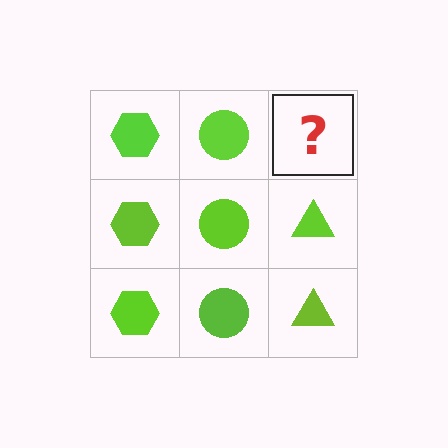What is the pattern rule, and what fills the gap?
The rule is that each column has a consistent shape. The gap should be filled with a lime triangle.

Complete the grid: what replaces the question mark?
The question mark should be replaced with a lime triangle.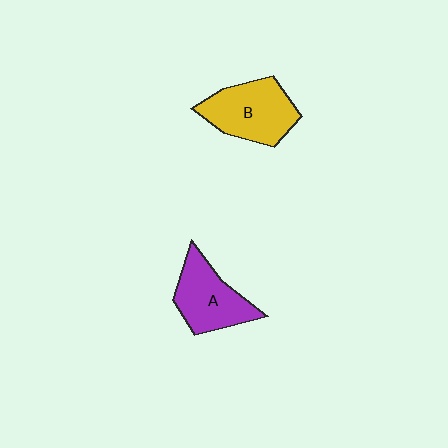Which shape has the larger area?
Shape B (yellow).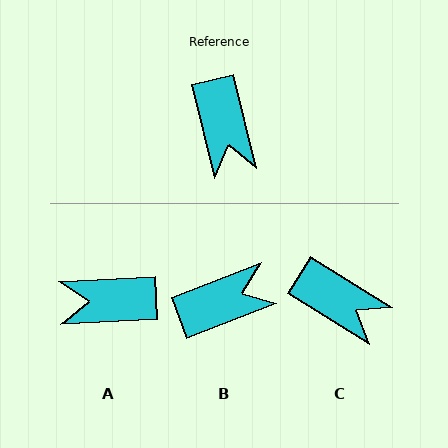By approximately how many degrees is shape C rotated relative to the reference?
Approximately 44 degrees counter-clockwise.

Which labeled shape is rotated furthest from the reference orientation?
A, about 101 degrees away.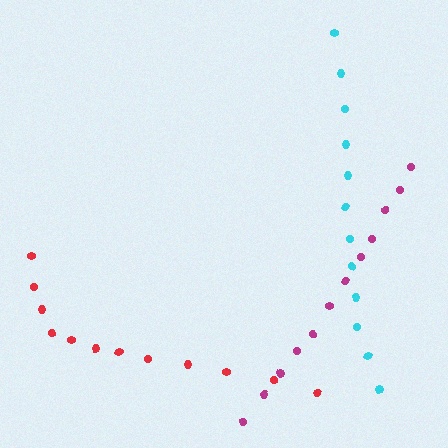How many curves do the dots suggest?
There are 3 distinct paths.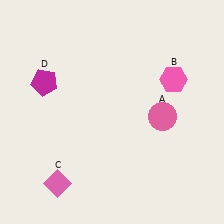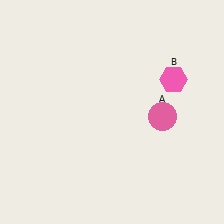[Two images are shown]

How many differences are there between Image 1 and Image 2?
There are 2 differences between the two images.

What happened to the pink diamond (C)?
The pink diamond (C) was removed in Image 2. It was in the bottom-left area of Image 1.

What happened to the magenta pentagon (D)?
The magenta pentagon (D) was removed in Image 2. It was in the top-left area of Image 1.